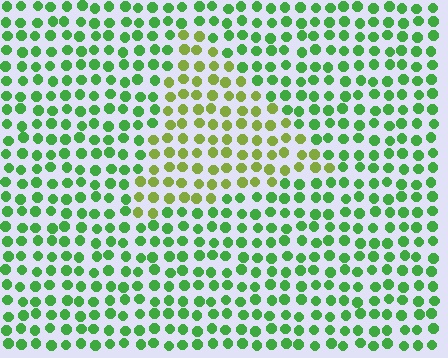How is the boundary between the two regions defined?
The boundary is defined purely by a slight shift in hue (about 39 degrees). Spacing, size, and orientation are identical on both sides.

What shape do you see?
I see a triangle.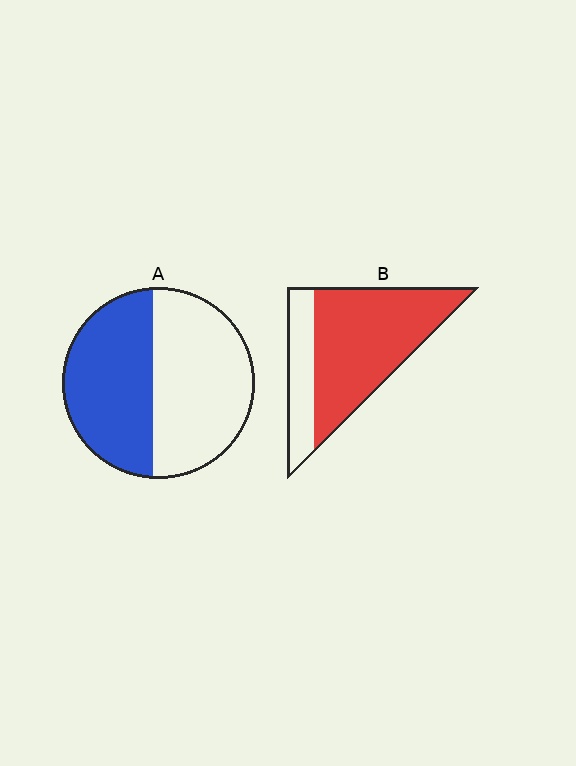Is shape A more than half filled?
Roughly half.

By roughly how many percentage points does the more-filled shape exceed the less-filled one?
By roughly 30 percentage points (B over A).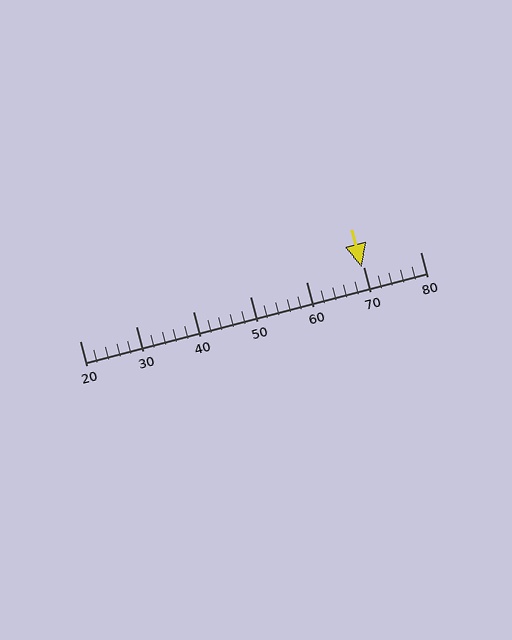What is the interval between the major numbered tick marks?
The major tick marks are spaced 10 units apart.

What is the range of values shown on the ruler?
The ruler shows values from 20 to 80.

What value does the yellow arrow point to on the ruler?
The yellow arrow points to approximately 70.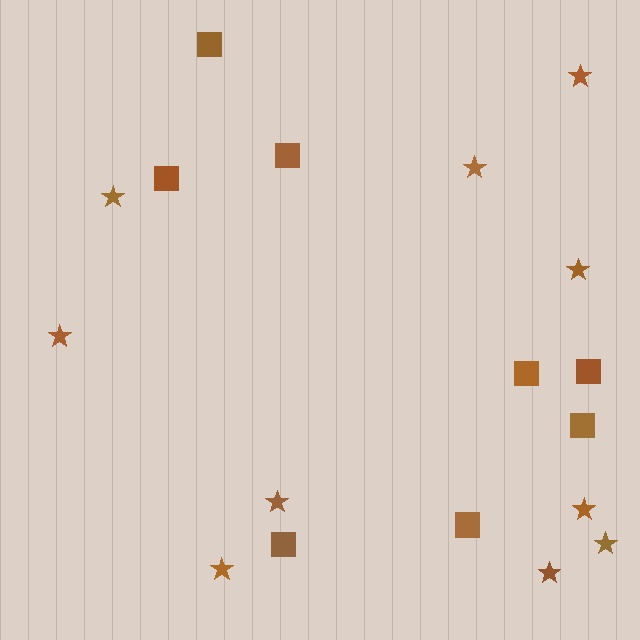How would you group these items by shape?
There are 2 groups: one group of squares (8) and one group of stars (10).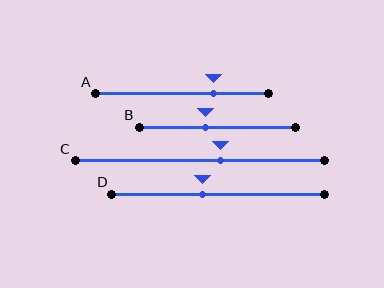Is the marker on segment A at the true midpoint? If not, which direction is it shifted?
No, the marker on segment A is shifted to the right by about 18% of the segment length.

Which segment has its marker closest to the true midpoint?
Segment D has its marker closest to the true midpoint.